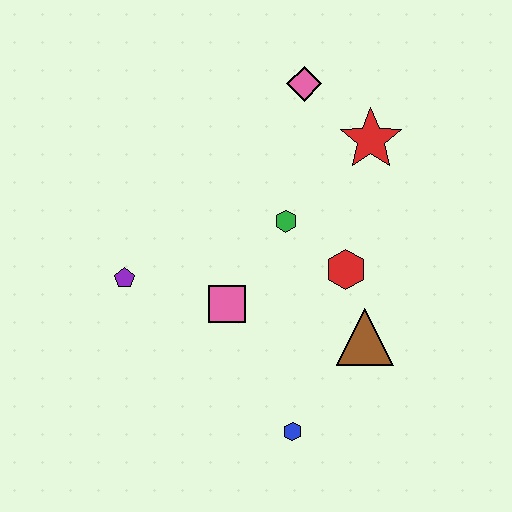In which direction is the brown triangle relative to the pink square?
The brown triangle is to the right of the pink square.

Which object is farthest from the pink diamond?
The blue hexagon is farthest from the pink diamond.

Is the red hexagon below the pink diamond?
Yes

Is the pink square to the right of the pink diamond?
No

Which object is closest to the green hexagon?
The red hexagon is closest to the green hexagon.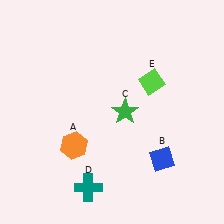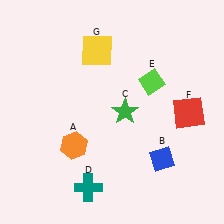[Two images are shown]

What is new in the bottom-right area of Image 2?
A red square (F) was added in the bottom-right area of Image 2.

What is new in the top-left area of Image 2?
A yellow square (G) was added in the top-left area of Image 2.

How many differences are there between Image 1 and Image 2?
There are 2 differences between the two images.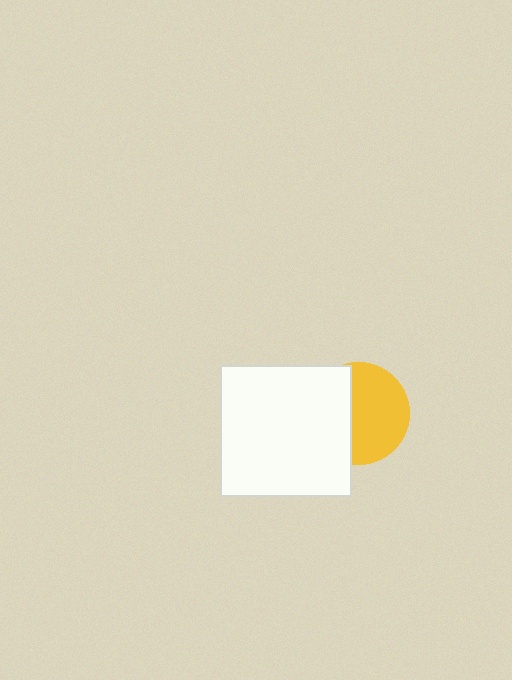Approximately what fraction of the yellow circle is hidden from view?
Roughly 41% of the yellow circle is hidden behind the white square.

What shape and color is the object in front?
The object in front is a white square.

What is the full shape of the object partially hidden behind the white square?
The partially hidden object is a yellow circle.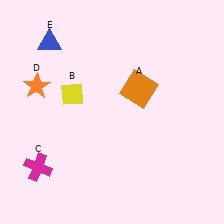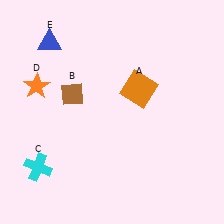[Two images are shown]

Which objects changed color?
B changed from yellow to brown. C changed from magenta to cyan.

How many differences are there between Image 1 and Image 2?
There are 2 differences between the two images.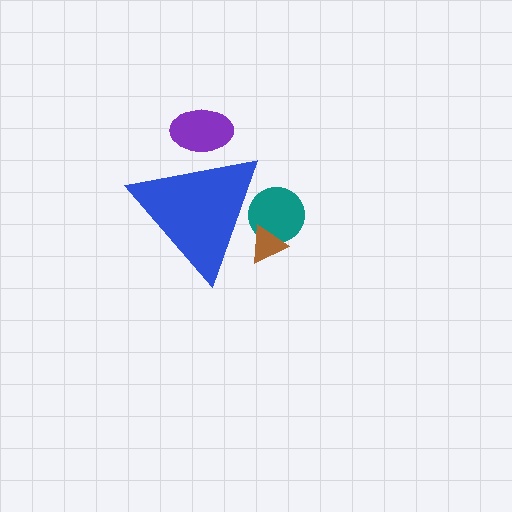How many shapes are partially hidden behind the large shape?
3 shapes are partially hidden.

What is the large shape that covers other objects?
A blue triangle.